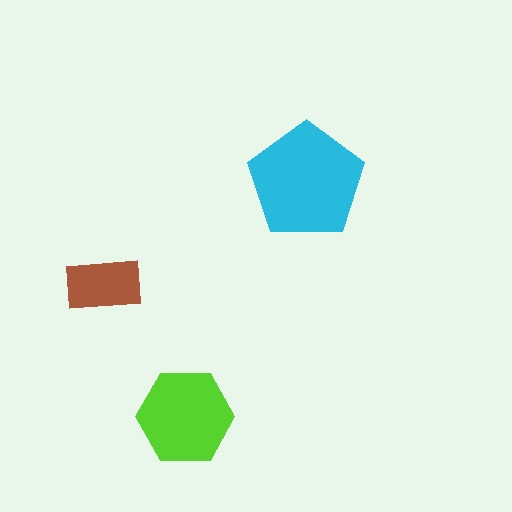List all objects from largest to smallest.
The cyan pentagon, the lime hexagon, the brown rectangle.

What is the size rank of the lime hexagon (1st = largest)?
2nd.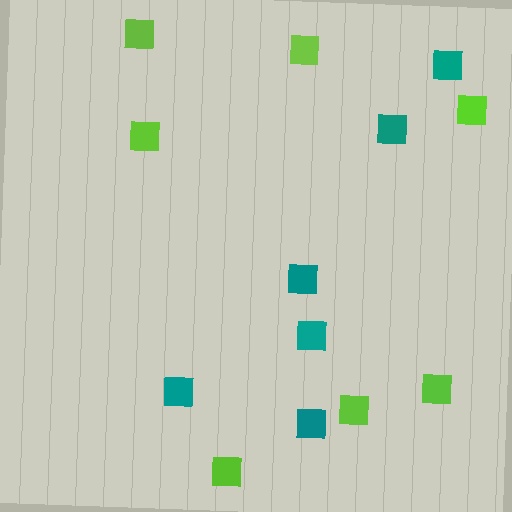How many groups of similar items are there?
There are 2 groups: one group of teal squares (6) and one group of lime squares (7).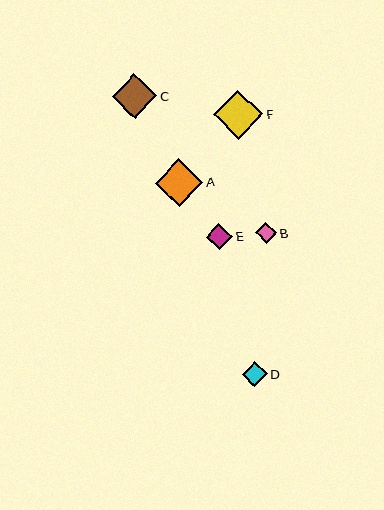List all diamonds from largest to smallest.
From largest to smallest: F, A, C, E, D, B.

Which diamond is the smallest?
Diamond B is the smallest with a size of approximately 21 pixels.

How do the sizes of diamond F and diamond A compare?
Diamond F and diamond A are approximately the same size.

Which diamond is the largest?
Diamond F is the largest with a size of approximately 50 pixels.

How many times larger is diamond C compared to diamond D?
Diamond C is approximately 1.8 times the size of diamond D.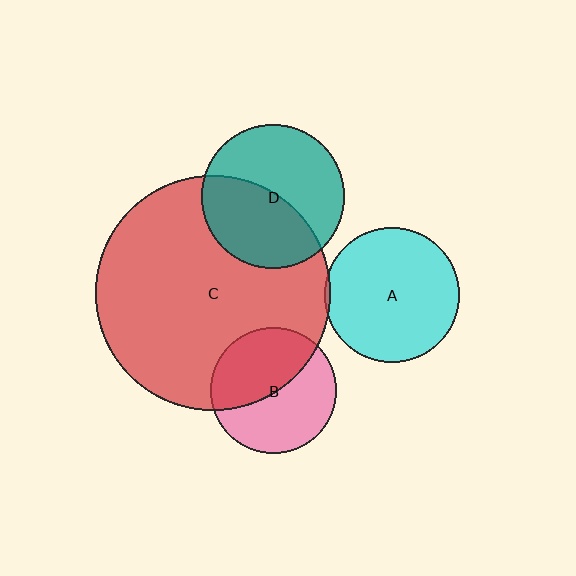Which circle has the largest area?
Circle C (red).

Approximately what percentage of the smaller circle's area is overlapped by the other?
Approximately 45%.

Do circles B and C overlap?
Yes.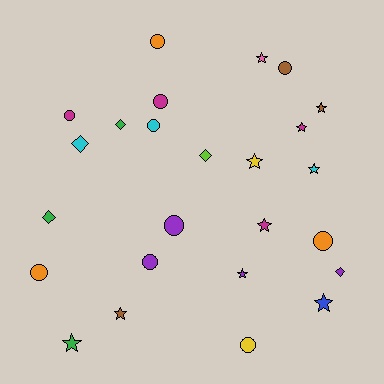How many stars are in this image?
There are 10 stars.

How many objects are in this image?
There are 25 objects.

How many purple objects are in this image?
There are 4 purple objects.